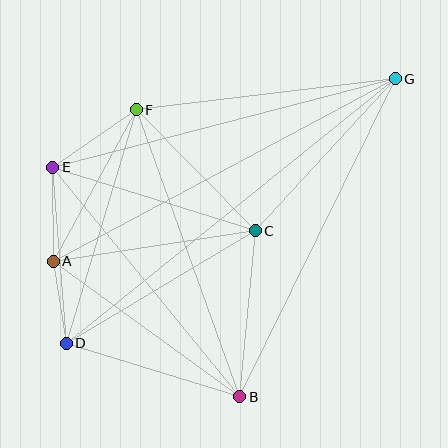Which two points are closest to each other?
Points A and D are closest to each other.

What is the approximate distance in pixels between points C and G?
The distance between C and G is approximately 207 pixels.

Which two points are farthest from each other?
Points D and G are farthest from each other.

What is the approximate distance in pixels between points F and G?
The distance between F and G is approximately 261 pixels.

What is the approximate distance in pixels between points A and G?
The distance between A and G is approximately 387 pixels.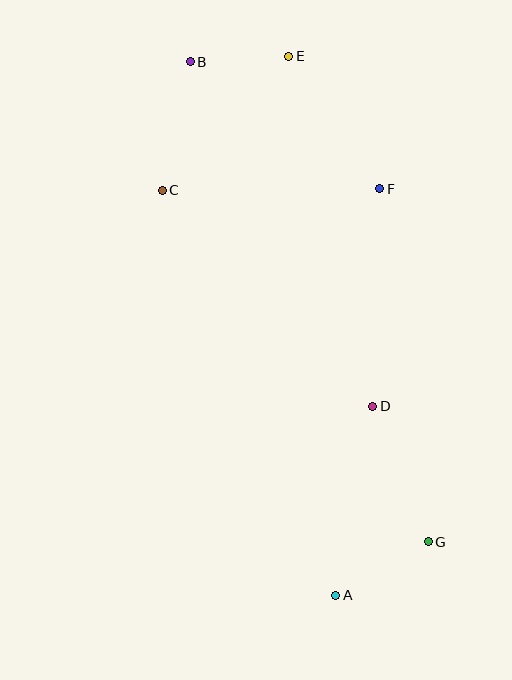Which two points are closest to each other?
Points B and E are closest to each other.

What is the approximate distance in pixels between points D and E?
The distance between D and E is approximately 360 pixels.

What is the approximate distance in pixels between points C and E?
The distance between C and E is approximately 184 pixels.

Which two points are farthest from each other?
Points A and B are farthest from each other.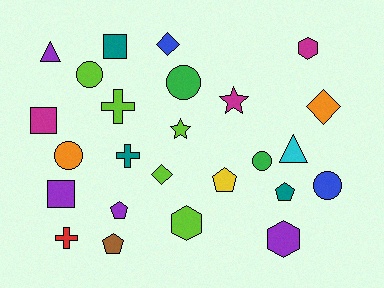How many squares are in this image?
There are 3 squares.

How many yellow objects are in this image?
There is 1 yellow object.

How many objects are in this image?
There are 25 objects.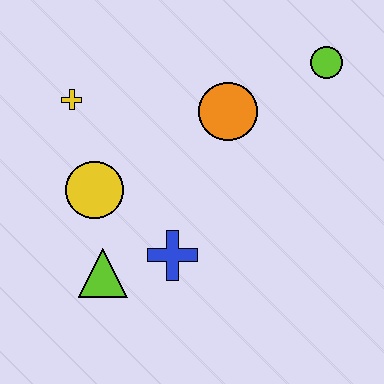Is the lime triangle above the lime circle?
No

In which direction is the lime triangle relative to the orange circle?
The lime triangle is below the orange circle.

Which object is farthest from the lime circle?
The lime triangle is farthest from the lime circle.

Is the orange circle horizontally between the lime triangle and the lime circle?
Yes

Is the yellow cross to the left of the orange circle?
Yes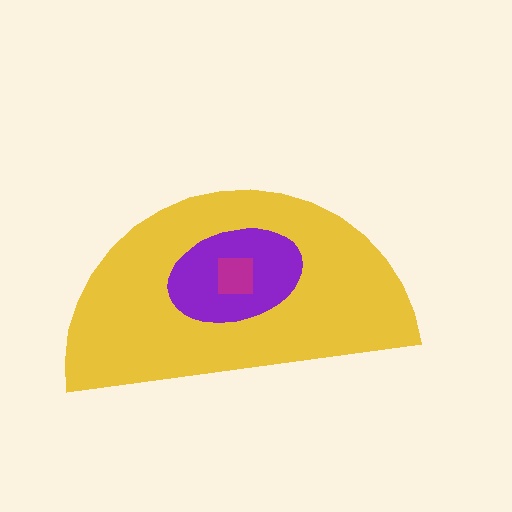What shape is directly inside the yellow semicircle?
The purple ellipse.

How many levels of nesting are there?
3.